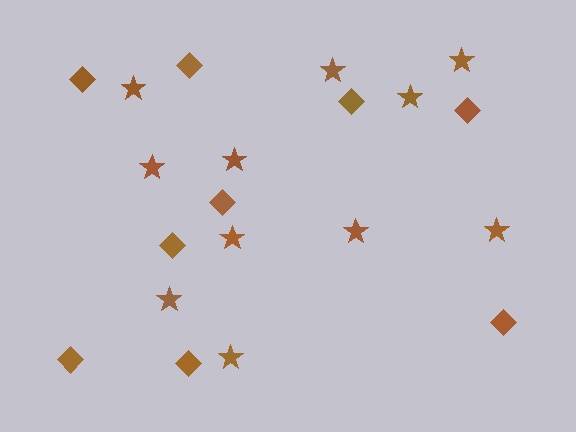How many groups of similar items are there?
There are 2 groups: one group of diamonds (9) and one group of stars (11).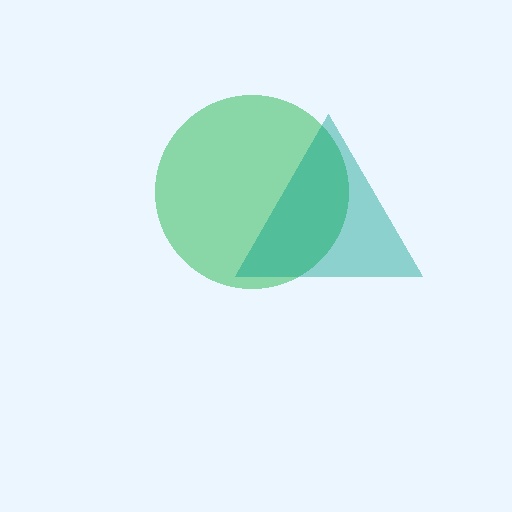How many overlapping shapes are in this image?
There are 2 overlapping shapes in the image.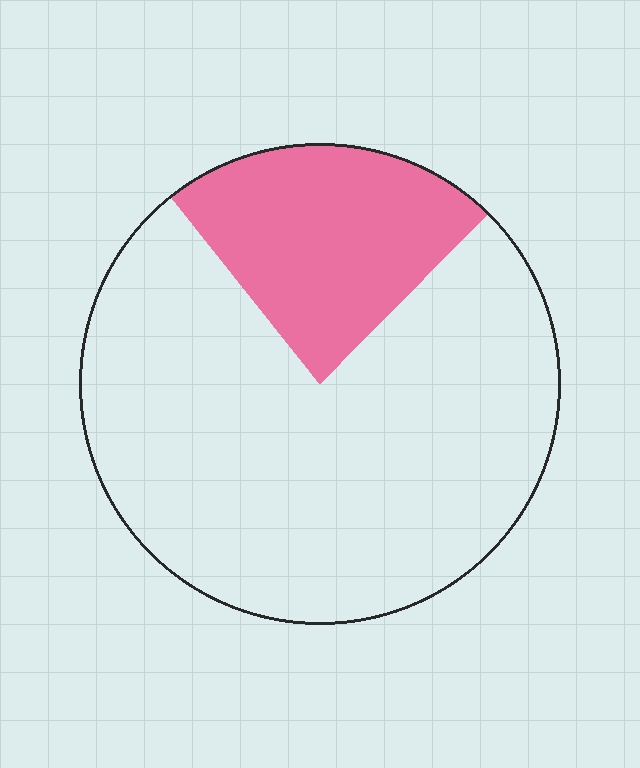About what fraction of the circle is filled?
About one quarter (1/4).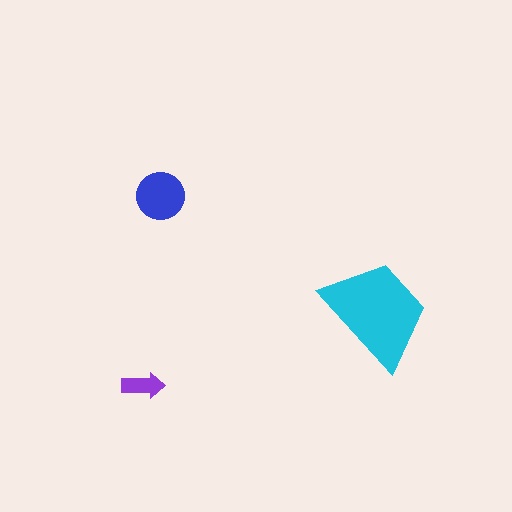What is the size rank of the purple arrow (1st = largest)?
3rd.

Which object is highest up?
The blue circle is topmost.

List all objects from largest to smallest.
The cyan trapezoid, the blue circle, the purple arrow.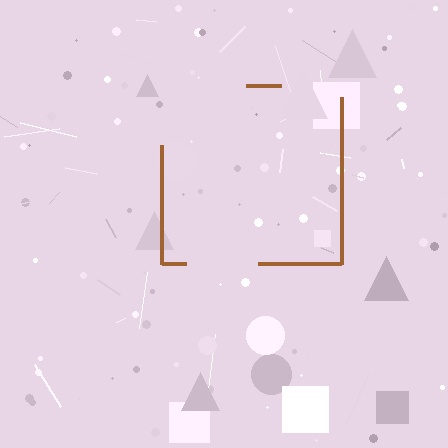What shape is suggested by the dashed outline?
The dashed outline suggests a square.